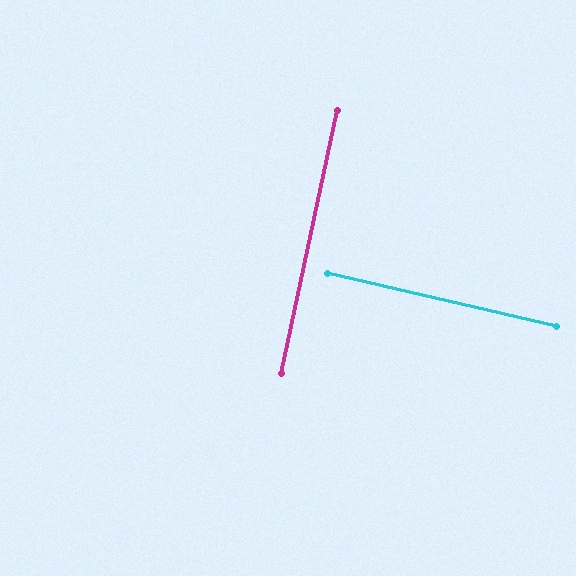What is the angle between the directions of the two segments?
Approximately 89 degrees.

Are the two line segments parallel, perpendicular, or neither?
Perpendicular — they meet at approximately 89°.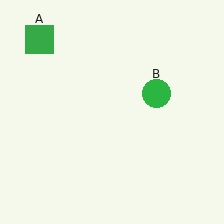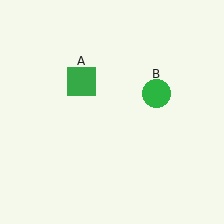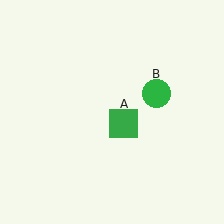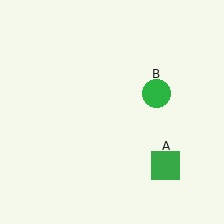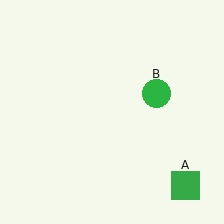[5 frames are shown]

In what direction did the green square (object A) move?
The green square (object A) moved down and to the right.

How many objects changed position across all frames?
1 object changed position: green square (object A).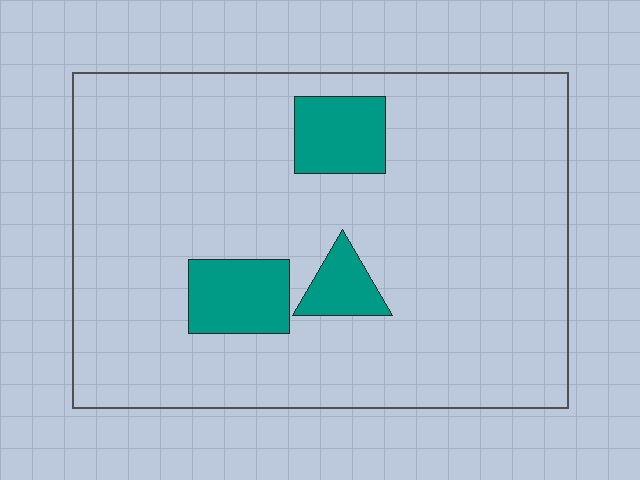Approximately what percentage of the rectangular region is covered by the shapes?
Approximately 10%.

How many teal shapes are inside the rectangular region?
3.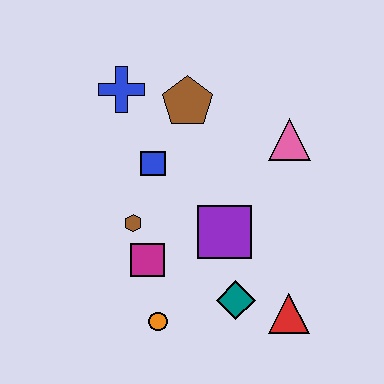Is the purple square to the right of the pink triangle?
No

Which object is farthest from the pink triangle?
The orange circle is farthest from the pink triangle.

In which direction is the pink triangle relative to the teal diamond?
The pink triangle is above the teal diamond.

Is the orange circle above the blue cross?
No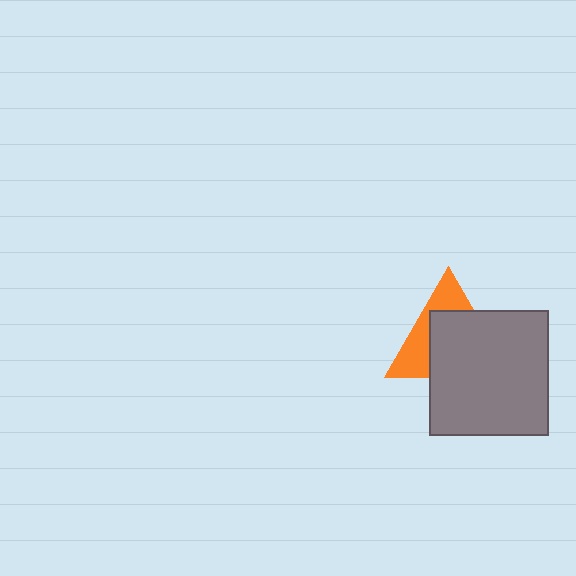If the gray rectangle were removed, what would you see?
You would see the complete orange triangle.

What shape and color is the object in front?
The object in front is a gray rectangle.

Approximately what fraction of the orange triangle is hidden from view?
Roughly 60% of the orange triangle is hidden behind the gray rectangle.